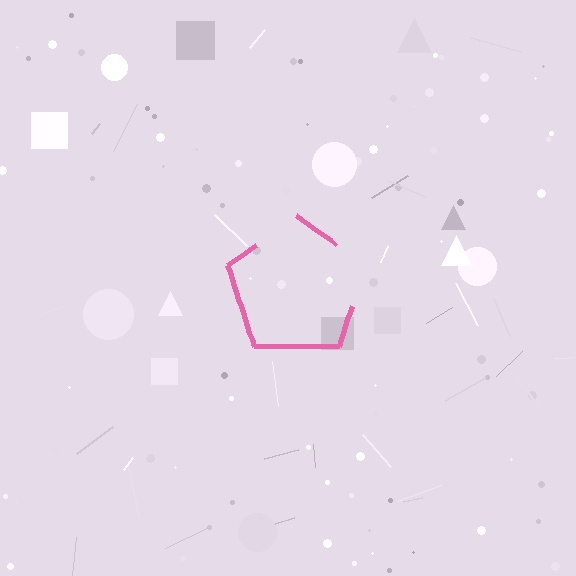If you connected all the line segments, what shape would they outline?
They would outline a pentagon.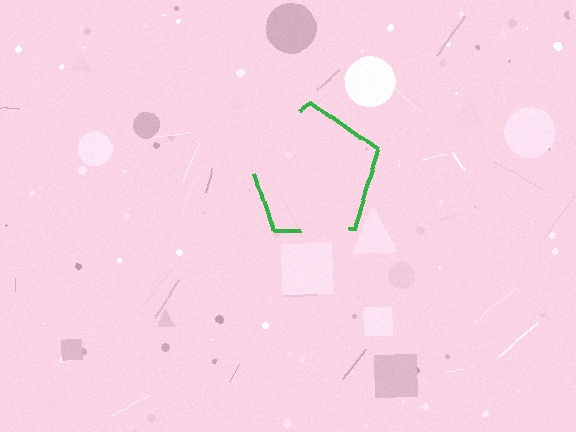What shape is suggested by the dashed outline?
The dashed outline suggests a pentagon.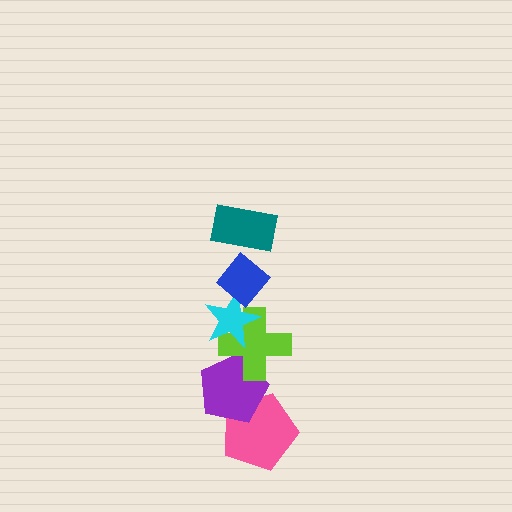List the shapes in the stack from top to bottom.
From top to bottom: the teal rectangle, the blue diamond, the cyan star, the lime cross, the purple pentagon, the pink pentagon.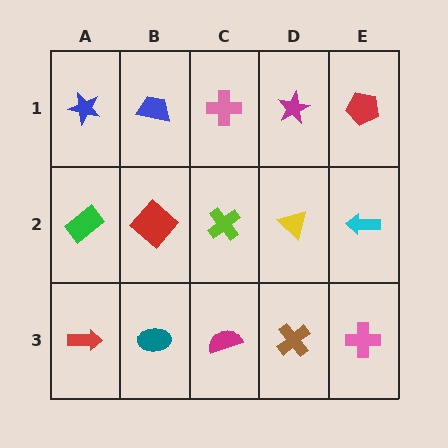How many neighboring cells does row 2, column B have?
4.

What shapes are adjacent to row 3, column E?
A cyan arrow (row 2, column E), a brown cross (row 3, column D).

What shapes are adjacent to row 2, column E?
A red pentagon (row 1, column E), a pink cross (row 3, column E), a yellow triangle (row 2, column D).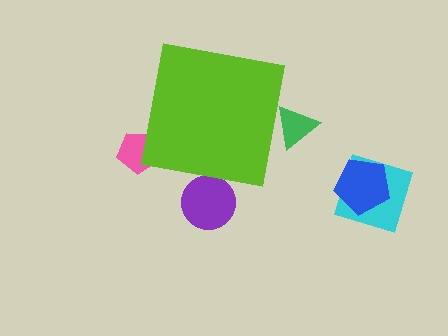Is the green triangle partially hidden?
Yes, the green triangle is partially hidden behind the lime square.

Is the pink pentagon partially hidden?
Yes, the pink pentagon is partially hidden behind the lime square.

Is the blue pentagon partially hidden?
No, the blue pentagon is fully visible.